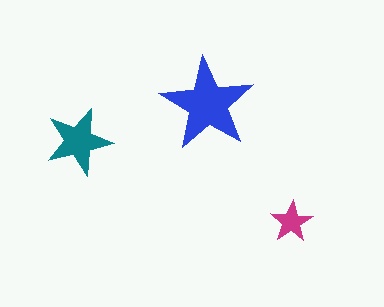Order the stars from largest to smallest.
the blue one, the teal one, the magenta one.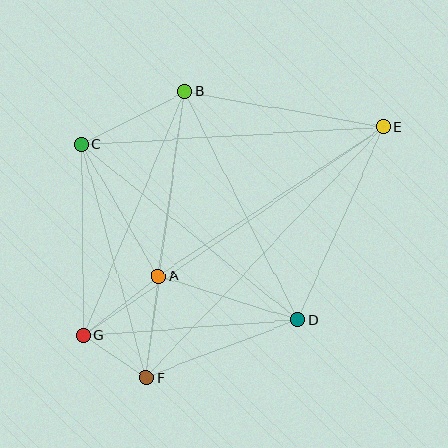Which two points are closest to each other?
Points F and G are closest to each other.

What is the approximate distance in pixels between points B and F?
The distance between B and F is approximately 289 pixels.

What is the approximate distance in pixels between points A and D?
The distance between A and D is approximately 146 pixels.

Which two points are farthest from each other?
Points E and G are farthest from each other.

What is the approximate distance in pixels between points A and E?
The distance between A and E is approximately 270 pixels.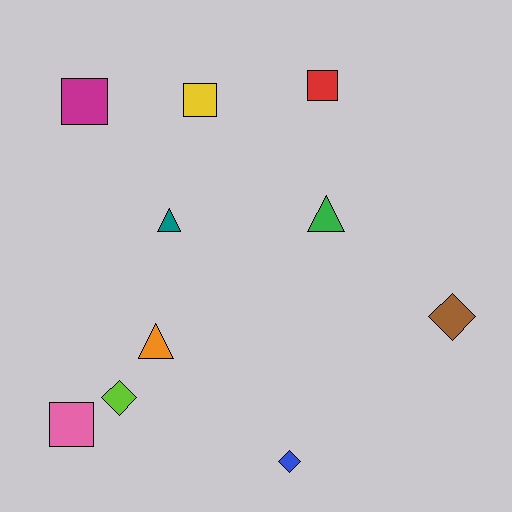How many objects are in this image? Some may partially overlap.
There are 10 objects.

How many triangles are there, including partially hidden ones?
There are 3 triangles.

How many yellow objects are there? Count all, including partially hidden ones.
There is 1 yellow object.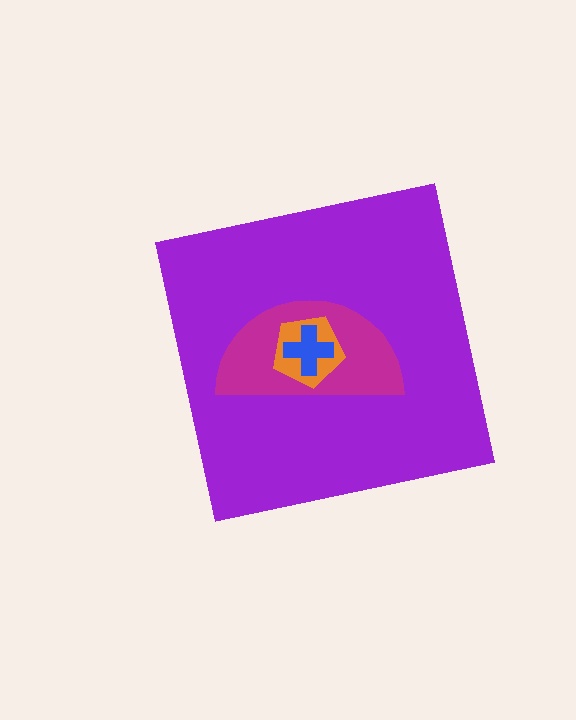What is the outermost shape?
The purple square.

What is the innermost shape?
The blue cross.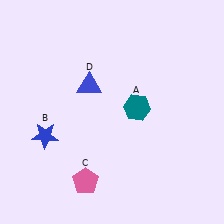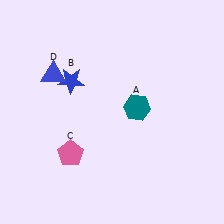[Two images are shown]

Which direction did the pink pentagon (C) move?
The pink pentagon (C) moved up.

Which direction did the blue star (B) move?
The blue star (B) moved up.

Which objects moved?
The objects that moved are: the blue star (B), the pink pentagon (C), the blue triangle (D).